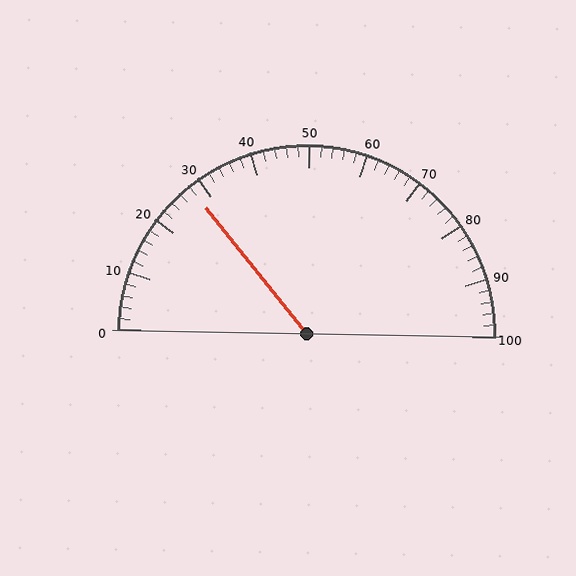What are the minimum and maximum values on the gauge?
The gauge ranges from 0 to 100.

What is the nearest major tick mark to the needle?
The nearest major tick mark is 30.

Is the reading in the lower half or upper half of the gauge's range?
The reading is in the lower half of the range (0 to 100).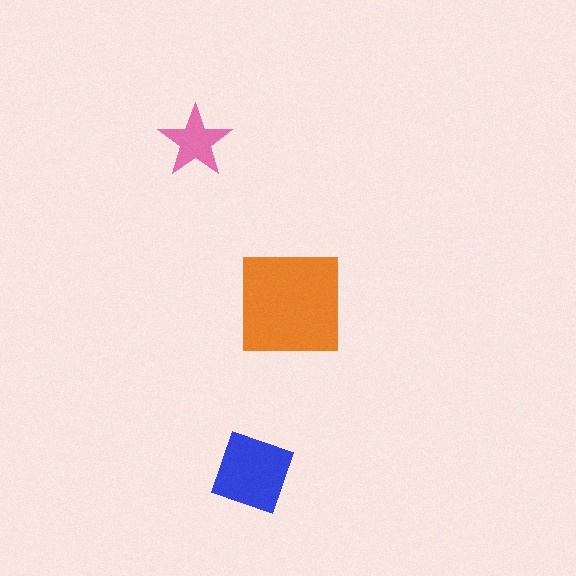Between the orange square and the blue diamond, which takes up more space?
The orange square.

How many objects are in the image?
There are 3 objects in the image.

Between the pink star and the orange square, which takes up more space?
The orange square.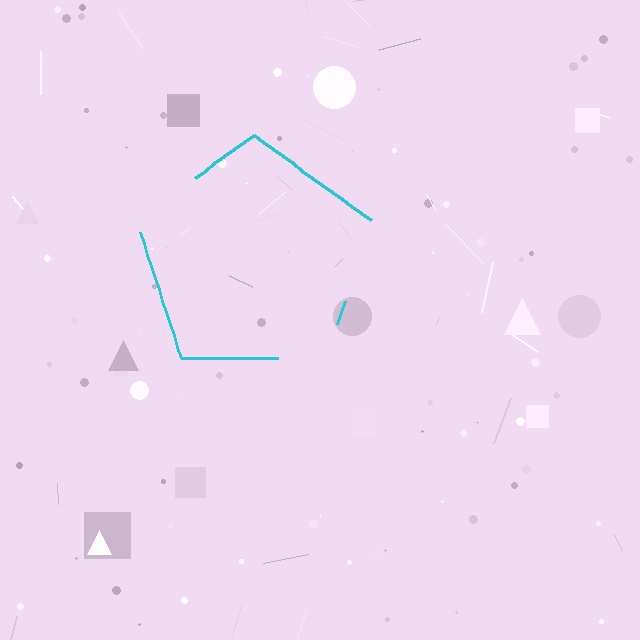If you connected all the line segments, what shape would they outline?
They would outline a pentagon.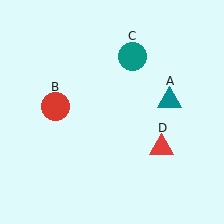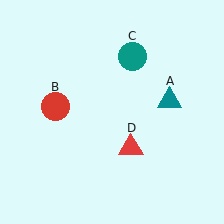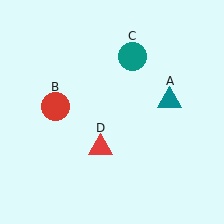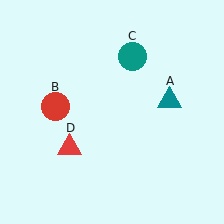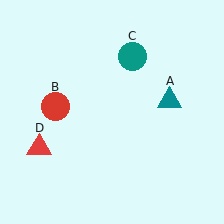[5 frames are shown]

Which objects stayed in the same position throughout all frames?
Teal triangle (object A) and red circle (object B) and teal circle (object C) remained stationary.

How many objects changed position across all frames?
1 object changed position: red triangle (object D).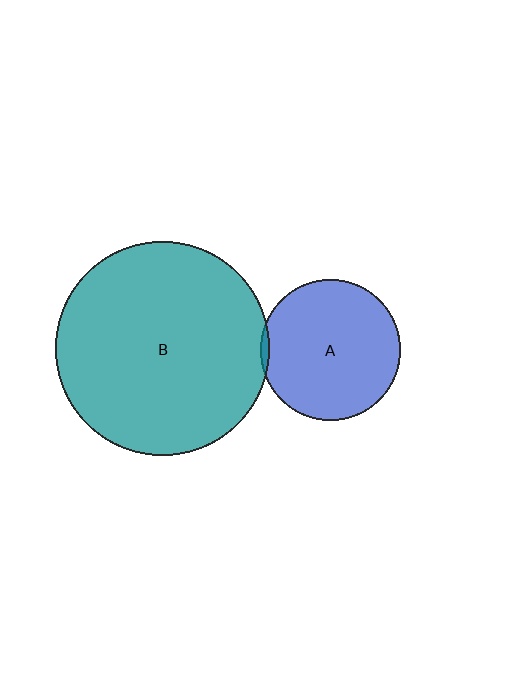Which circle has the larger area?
Circle B (teal).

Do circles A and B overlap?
Yes.